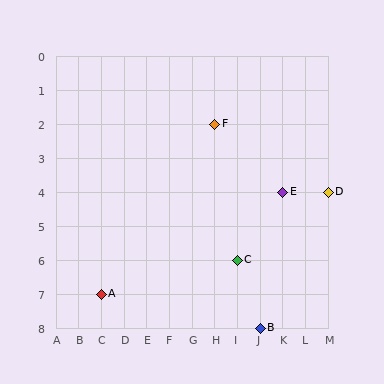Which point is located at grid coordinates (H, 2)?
Point F is at (H, 2).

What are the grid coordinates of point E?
Point E is at grid coordinates (K, 4).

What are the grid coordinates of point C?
Point C is at grid coordinates (I, 6).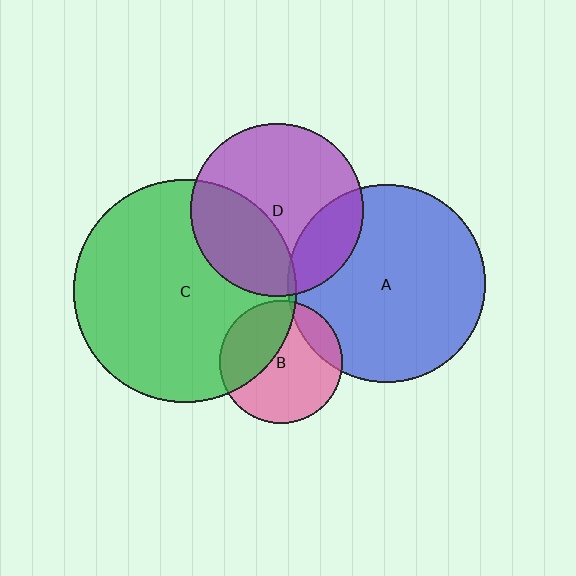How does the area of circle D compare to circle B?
Approximately 2.0 times.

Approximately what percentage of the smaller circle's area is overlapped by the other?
Approximately 5%.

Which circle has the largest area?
Circle C (green).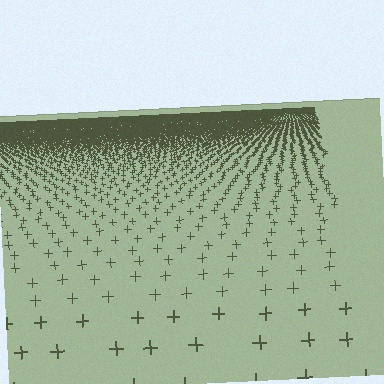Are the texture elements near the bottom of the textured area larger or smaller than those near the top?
Larger. Near the bottom, elements are closer to the viewer and appear at a bigger on-screen size.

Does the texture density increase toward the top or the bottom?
Density increases toward the top.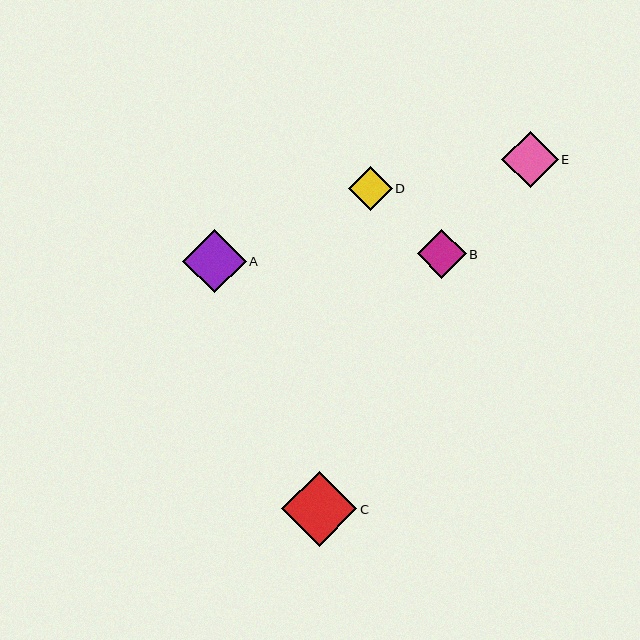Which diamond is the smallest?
Diamond D is the smallest with a size of approximately 44 pixels.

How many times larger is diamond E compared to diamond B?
Diamond E is approximately 1.2 times the size of diamond B.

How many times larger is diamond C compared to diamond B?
Diamond C is approximately 1.5 times the size of diamond B.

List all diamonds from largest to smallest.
From largest to smallest: C, A, E, B, D.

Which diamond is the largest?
Diamond C is the largest with a size of approximately 75 pixels.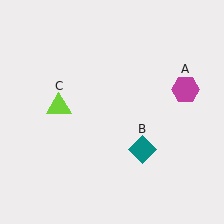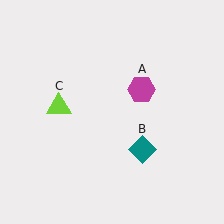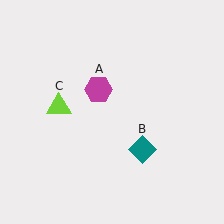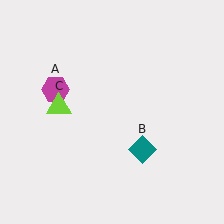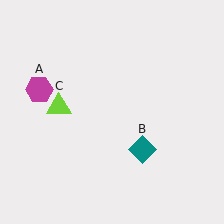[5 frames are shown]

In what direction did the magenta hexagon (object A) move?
The magenta hexagon (object A) moved left.